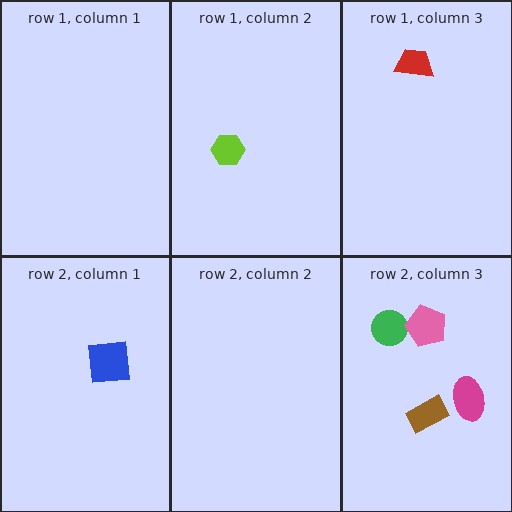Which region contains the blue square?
The row 2, column 1 region.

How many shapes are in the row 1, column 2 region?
1.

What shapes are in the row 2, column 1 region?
The blue square.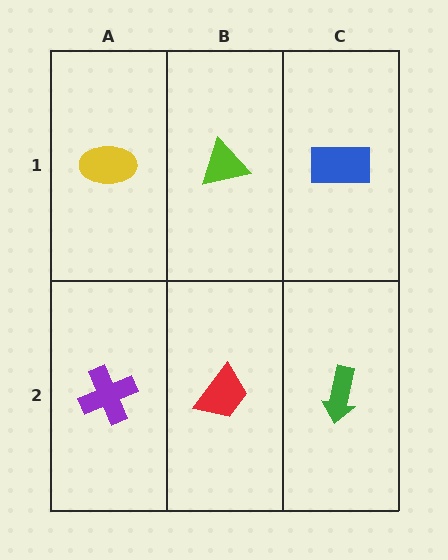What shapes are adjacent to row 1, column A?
A purple cross (row 2, column A), a lime triangle (row 1, column B).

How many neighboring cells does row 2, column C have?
2.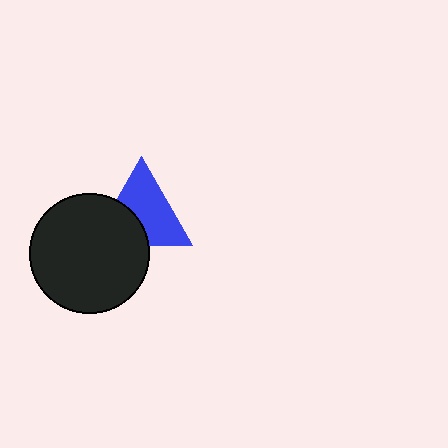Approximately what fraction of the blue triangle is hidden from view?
Roughly 36% of the blue triangle is hidden behind the black circle.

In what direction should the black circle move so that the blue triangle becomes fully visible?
The black circle should move toward the lower-left. That is the shortest direction to clear the overlap and leave the blue triangle fully visible.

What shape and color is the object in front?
The object in front is a black circle.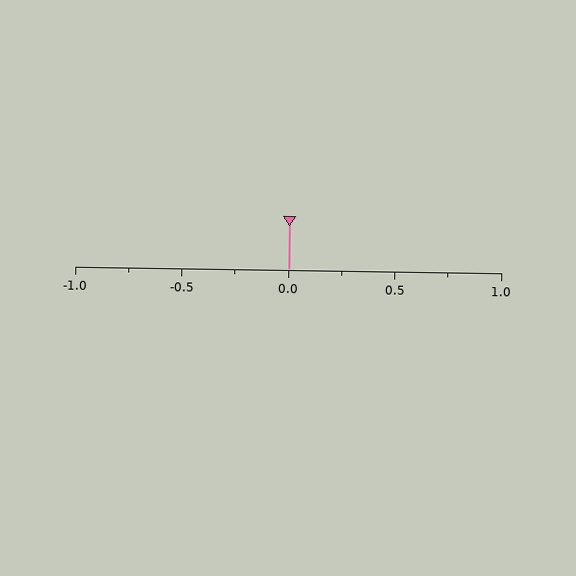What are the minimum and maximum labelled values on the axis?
The axis runs from -1.0 to 1.0.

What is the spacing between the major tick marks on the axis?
The major ticks are spaced 0.5 apart.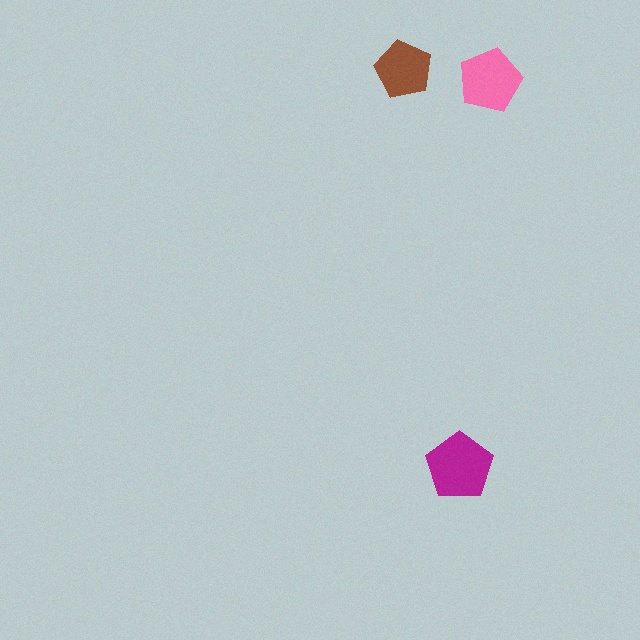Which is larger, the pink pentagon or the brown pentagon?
The pink one.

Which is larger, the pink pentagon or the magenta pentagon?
The magenta one.